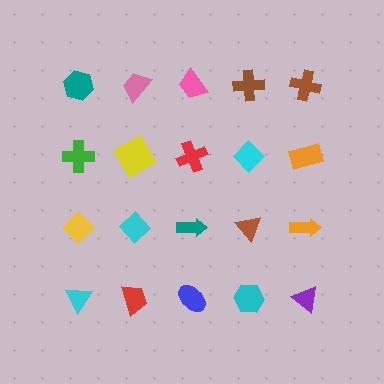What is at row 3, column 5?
An orange arrow.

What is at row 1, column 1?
A teal hexagon.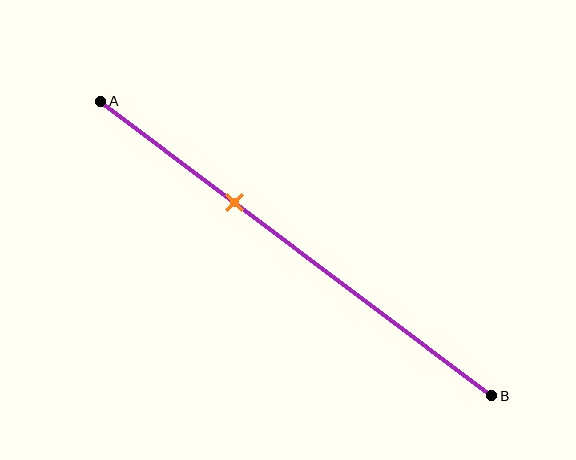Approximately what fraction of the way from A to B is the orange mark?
The orange mark is approximately 35% of the way from A to B.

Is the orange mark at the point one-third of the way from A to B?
Yes, the mark is approximately at the one-third point.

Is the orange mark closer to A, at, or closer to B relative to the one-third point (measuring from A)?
The orange mark is approximately at the one-third point of segment AB.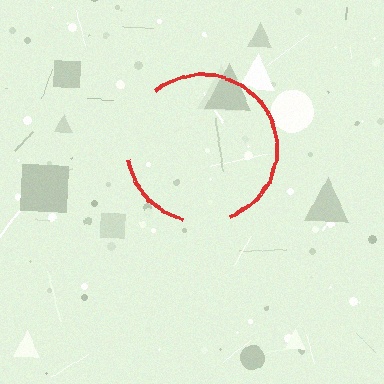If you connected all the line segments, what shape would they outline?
They would outline a circle.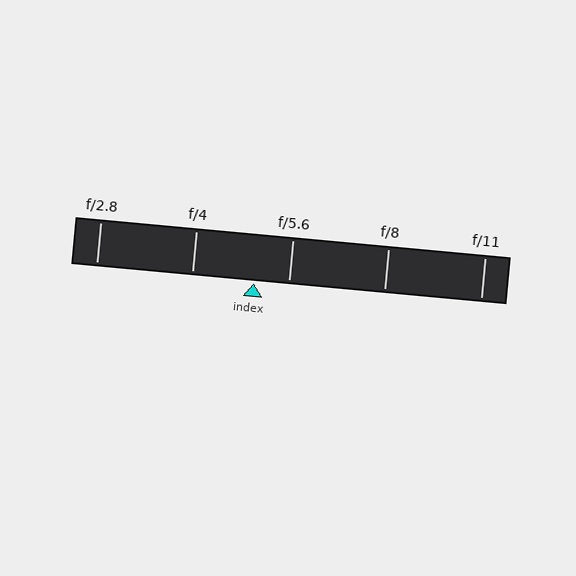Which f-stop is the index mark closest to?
The index mark is closest to f/5.6.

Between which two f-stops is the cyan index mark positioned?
The index mark is between f/4 and f/5.6.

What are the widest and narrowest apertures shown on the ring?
The widest aperture shown is f/2.8 and the narrowest is f/11.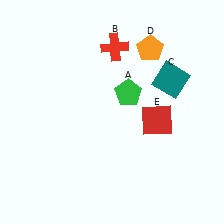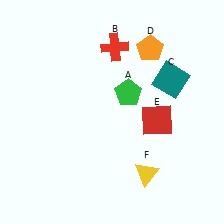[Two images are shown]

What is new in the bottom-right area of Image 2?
A yellow triangle (F) was added in the bottom-right area of Image 2.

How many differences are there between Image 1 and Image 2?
There is 1 difference between the two images.